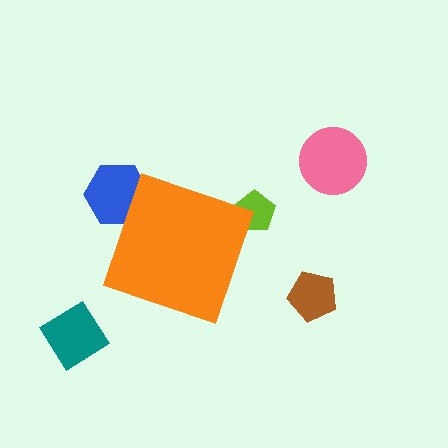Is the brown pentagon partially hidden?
No, the brown pentagon is fully visible.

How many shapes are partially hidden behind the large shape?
2 shapes are partially hidden.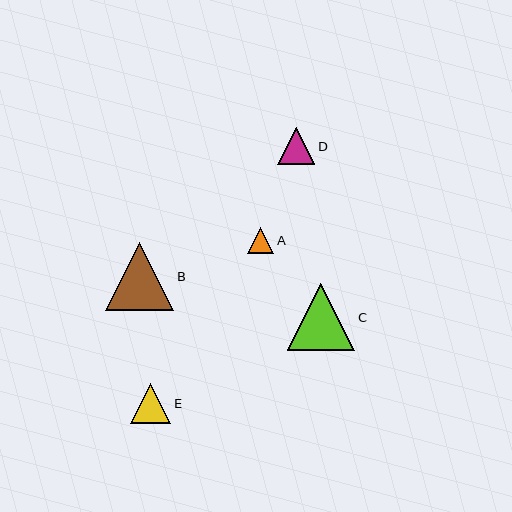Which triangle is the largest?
Triangle B is the largest with a size of approximately 68 pixels.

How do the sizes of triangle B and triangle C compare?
Triangle B and triangle C are approximately the same size.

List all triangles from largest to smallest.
From largest to smallest: B, C, E, D, A.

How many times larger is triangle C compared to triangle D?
Triangle C is approximately 1.8 times the size of triangle D.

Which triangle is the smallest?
Triangle A is the smallest with a size of approximately 26 pixels.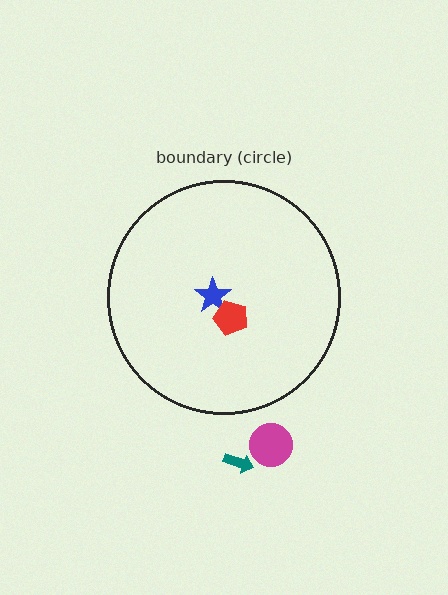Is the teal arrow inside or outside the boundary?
Outside.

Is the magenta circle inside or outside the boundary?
Outside.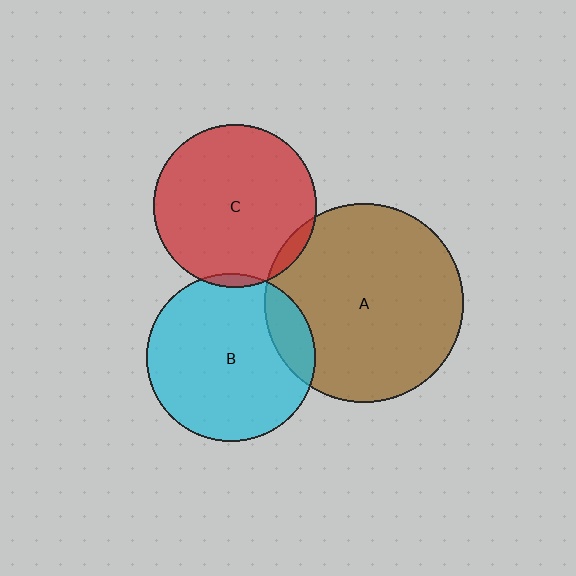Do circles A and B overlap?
Yes.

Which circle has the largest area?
Circle A (brown).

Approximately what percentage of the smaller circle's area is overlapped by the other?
Approximately 15%.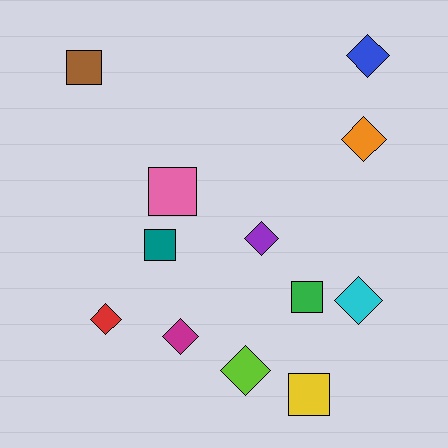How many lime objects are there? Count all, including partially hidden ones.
There is 1 lime object.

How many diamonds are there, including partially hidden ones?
There are 7 diamonds.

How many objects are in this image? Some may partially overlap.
There are 12 objects.